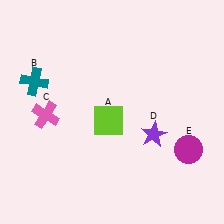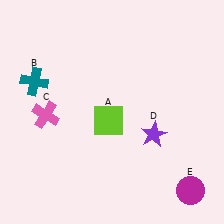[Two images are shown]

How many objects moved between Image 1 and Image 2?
1 object moved between the two images.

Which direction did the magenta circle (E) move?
The magenta circle (E) moved down.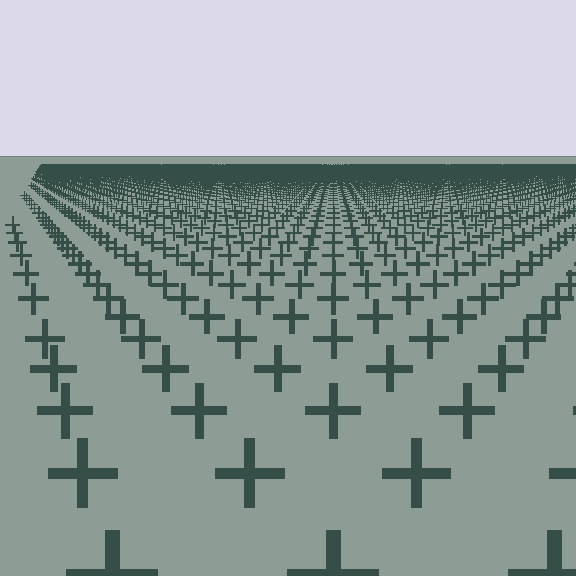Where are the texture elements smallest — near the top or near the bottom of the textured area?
Near the top.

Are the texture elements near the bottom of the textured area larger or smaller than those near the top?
Larger. Near the bottom, elements are closer to the viewer and appear at a bigger on-screen size.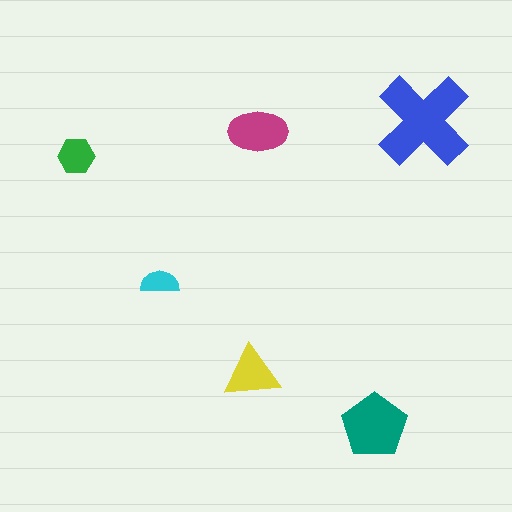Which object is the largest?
The blue cross.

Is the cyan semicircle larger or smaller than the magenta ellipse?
Smaller.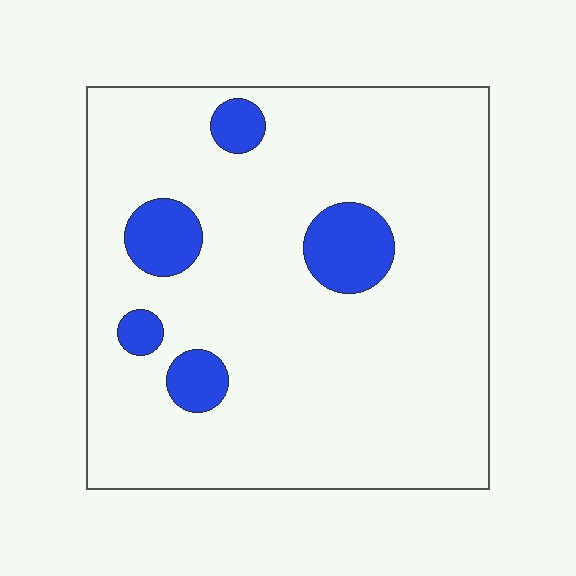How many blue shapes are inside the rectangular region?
5.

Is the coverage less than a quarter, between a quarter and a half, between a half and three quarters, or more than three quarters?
Less than a quarter.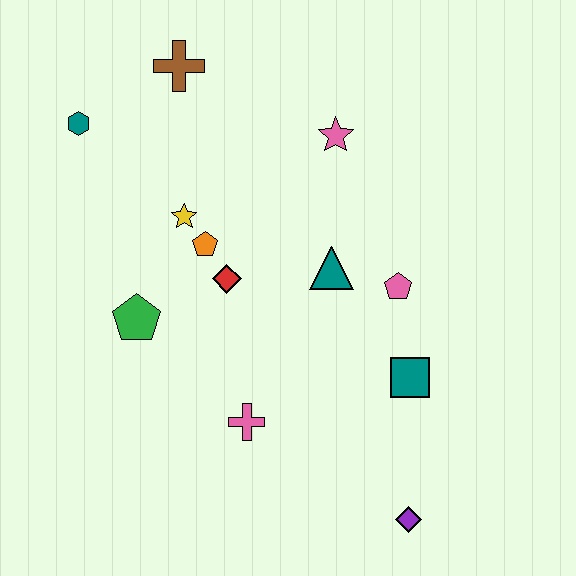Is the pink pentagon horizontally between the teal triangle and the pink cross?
No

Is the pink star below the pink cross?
No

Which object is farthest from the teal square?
The teal hexagon is farthest from the teal square.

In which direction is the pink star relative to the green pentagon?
The pink star is to the right of the green pentagon.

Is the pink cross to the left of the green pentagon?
No